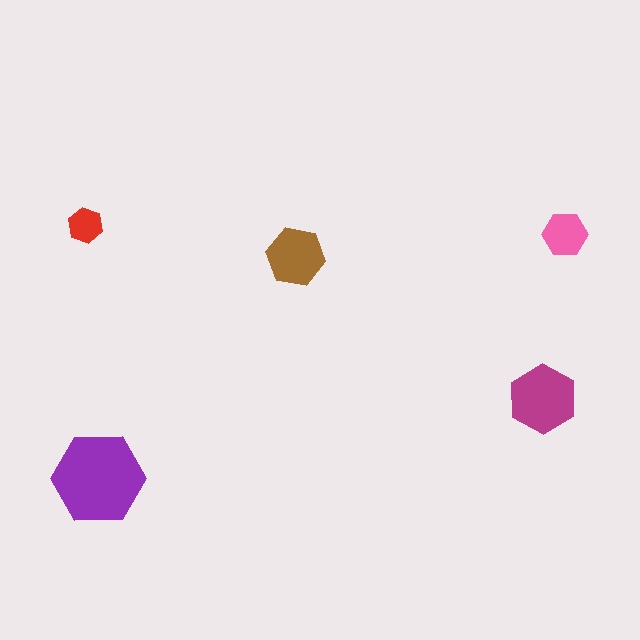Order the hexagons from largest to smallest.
the purple one, the magenta one, the brown one, the pink one, the red one.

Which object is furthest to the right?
The pink hexagon is rightmost.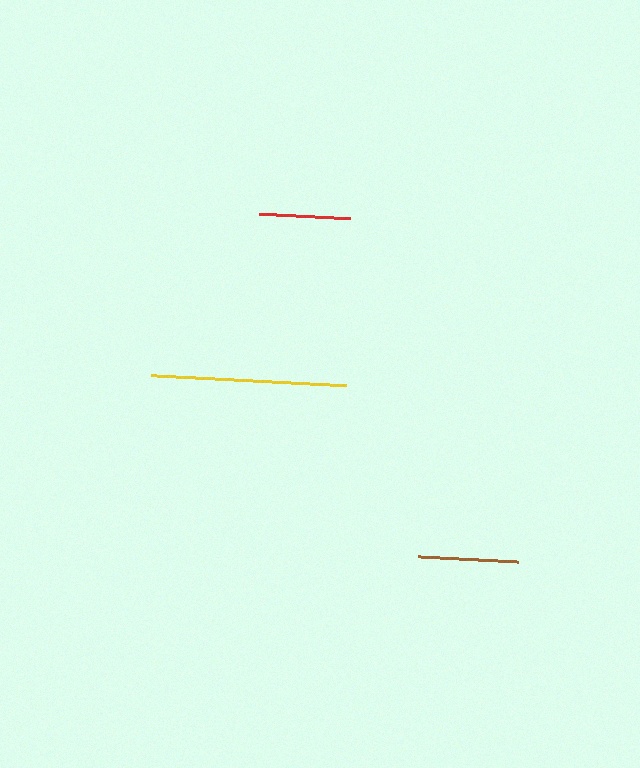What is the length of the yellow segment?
The yellow segment is approximately 196 pixels long.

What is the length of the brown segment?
The brown segment is approximately 100 pixels long.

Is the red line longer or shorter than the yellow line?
The yellow line is longer than the red line.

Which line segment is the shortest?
The red line is the shortest at approximately 91 pixels.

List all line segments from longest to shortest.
From longest to shortest: yellow, brown, red.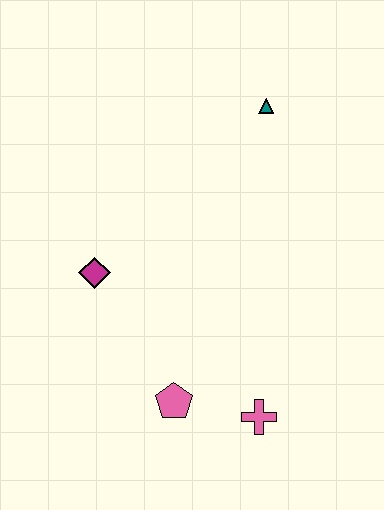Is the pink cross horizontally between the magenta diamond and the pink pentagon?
No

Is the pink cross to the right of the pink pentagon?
Yes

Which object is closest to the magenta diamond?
The pink pentagon is closest to the magenta diamond.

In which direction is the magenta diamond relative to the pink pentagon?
The magenta diamond is above the pink pentagon.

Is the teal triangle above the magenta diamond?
Yes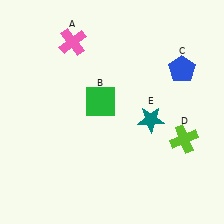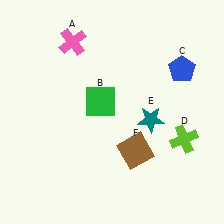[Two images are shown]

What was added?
A brown square (F) was added in Image 2.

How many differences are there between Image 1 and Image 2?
There is 1 difference between the two images.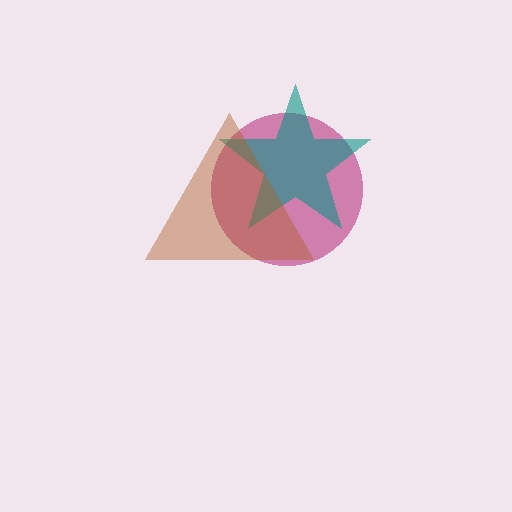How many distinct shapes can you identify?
There are 3 distinct shapes: a magenta circle, a teal star, a brown triangle.